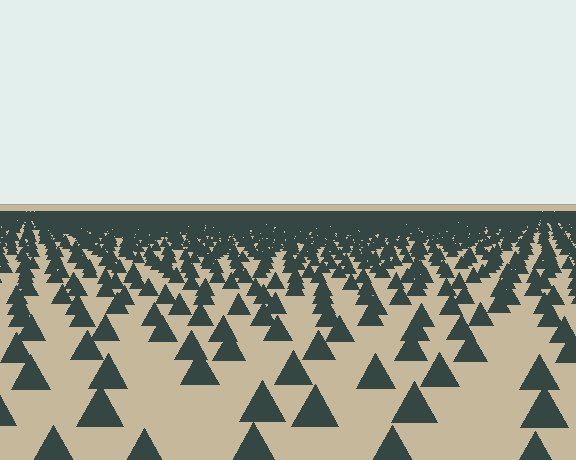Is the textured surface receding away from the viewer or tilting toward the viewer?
The surface is receding away from the viewer. Texture elements get smaller and denser toward the top.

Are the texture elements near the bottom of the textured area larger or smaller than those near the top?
Larger. Near the bottom, elements are closer to the viewer and appear at a bigger on-screen size.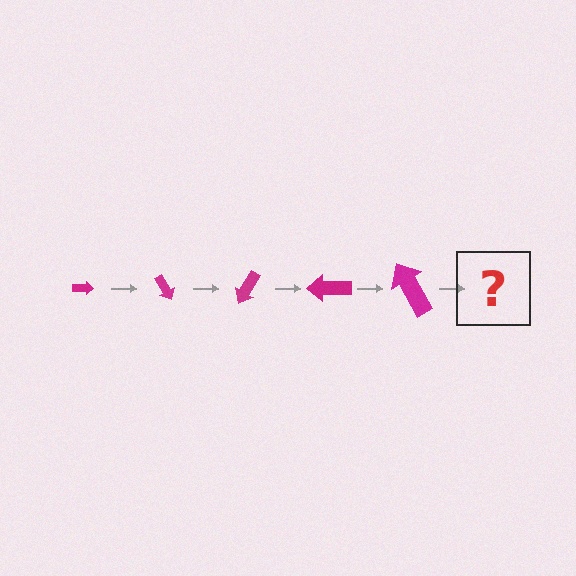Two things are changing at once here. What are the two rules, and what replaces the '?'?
The two rules are that the arrow grows larger each step and it rotates 60 degrees each step. The '?' should be an arrow, larger than the previous one and rotated 300 degrees from the start.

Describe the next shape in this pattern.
It should be an arrow, larger than the previous one and rotated 300 degrees from the start.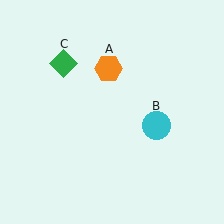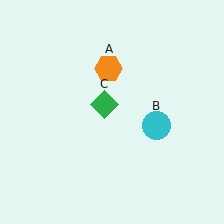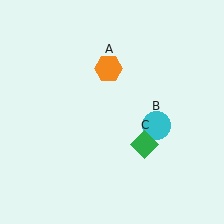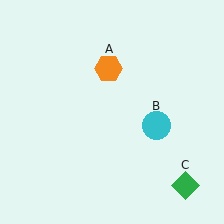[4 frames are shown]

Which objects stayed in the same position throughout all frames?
Orange hexagon (object A) and cyan circle (object B) remained stationary.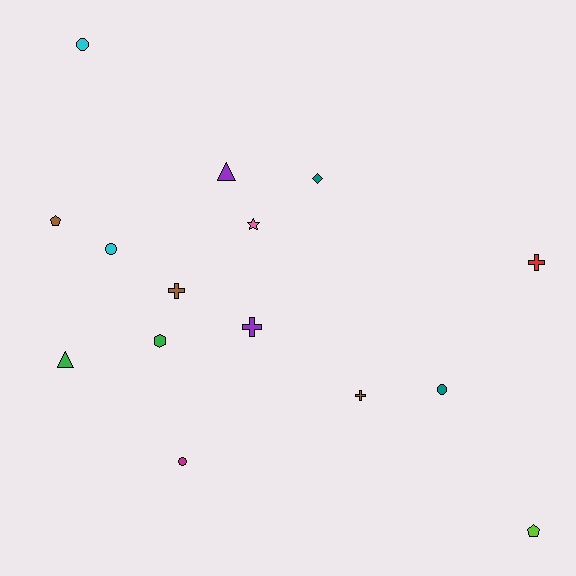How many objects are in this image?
There are 15 objects.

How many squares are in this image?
There are no squares.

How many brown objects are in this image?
There are 3 brown objects.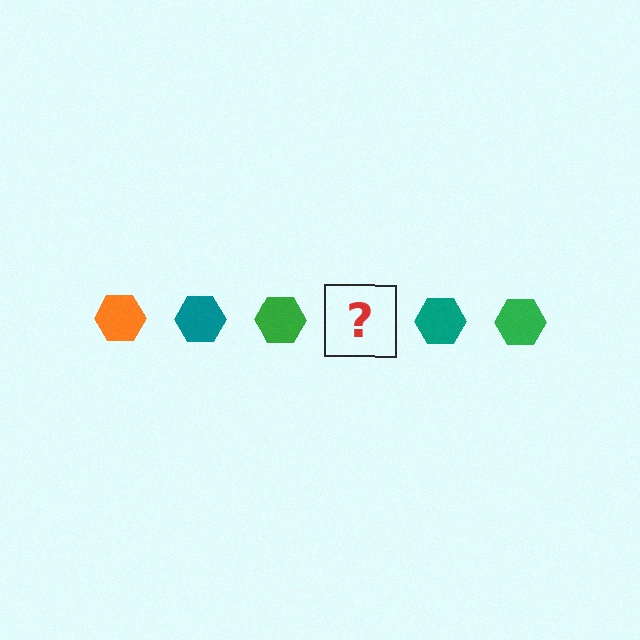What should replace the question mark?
The question mark should be replaced with an orange hexagon.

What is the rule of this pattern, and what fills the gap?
The rule is that the pattern cycles through orange, teal, green hexagons. The gap should be filled with an orange hexagon.